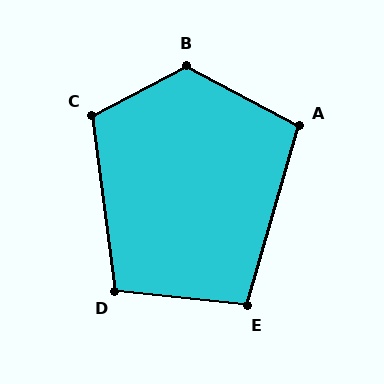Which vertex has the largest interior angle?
B, at approximately 125 degrees.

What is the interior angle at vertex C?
Approximately 110 degrees (obtuse).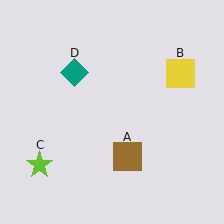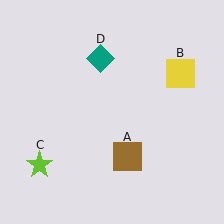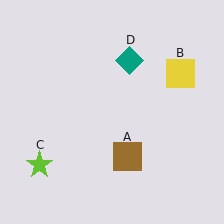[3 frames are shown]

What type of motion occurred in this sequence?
The teal diamond (object D) rotated clockwise around the center of the scene.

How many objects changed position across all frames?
1 object changed position: teal diamond (object D).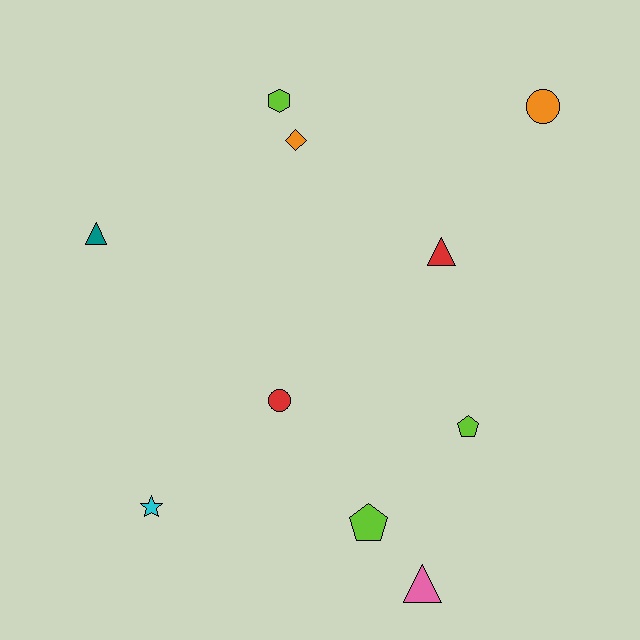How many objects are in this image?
There are 10 objects.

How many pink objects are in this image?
There is 1 pink object.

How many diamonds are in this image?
There is 1 diamond.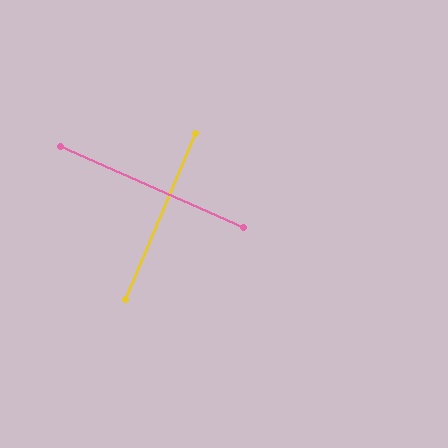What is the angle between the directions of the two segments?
Approximately 89 degrees.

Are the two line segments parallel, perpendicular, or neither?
Perpendicular — they meet at approximately 89°.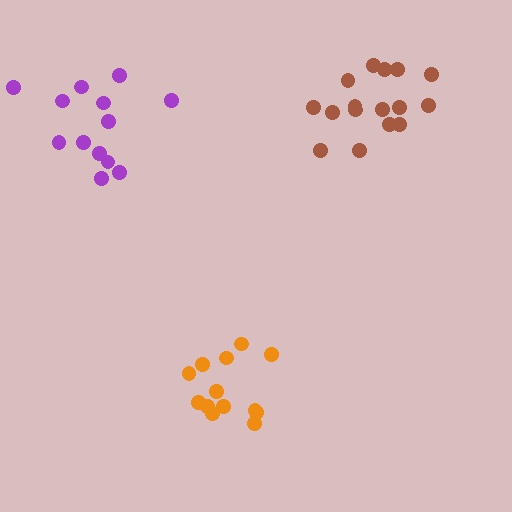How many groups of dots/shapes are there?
There are 3 groups.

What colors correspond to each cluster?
The clusters are colored: purple, brown, orange.